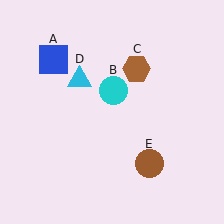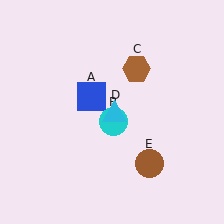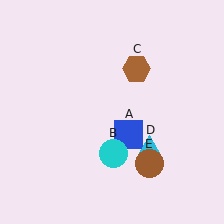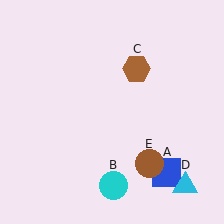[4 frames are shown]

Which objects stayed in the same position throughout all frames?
Brown hexagon (object C) and brown circle (object E) remained stationary.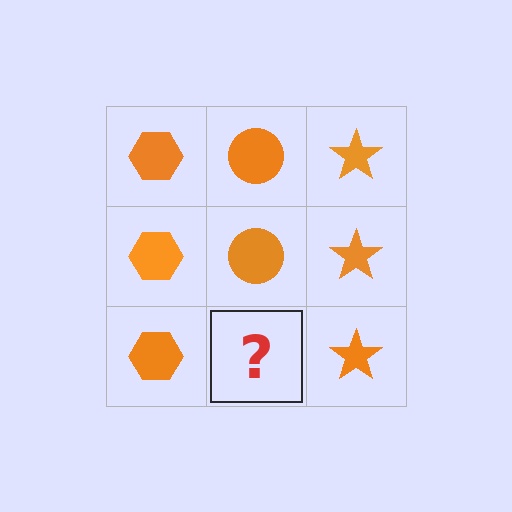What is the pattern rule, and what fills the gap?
The rule is that each column has a consistent shape. The gap should be filled with an orange circle.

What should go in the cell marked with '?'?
The missing cell should contain an orange circle.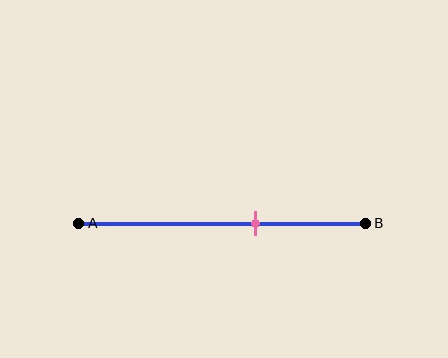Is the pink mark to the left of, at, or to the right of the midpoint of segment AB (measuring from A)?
The pink mark is to the right of the midpoint of segment AB.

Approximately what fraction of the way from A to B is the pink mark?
The pink mark is approximately 60% of the way from A to B.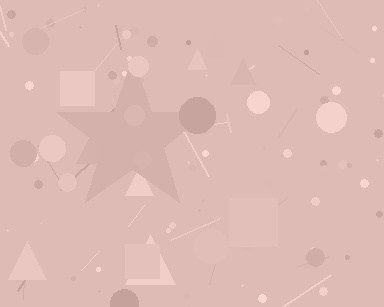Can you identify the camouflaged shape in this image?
The camouflaged shape is a star.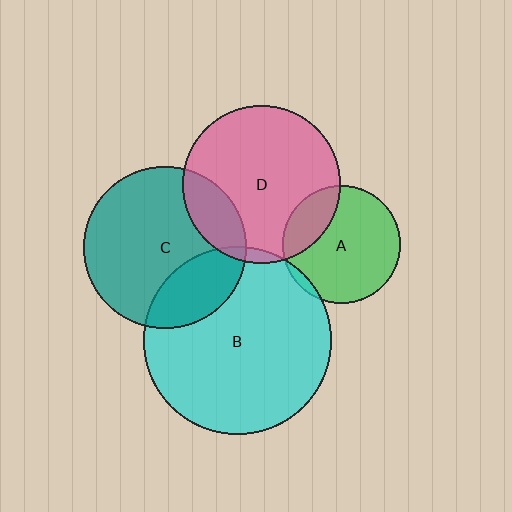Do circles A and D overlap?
Yes.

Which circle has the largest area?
Circle B (cyan).